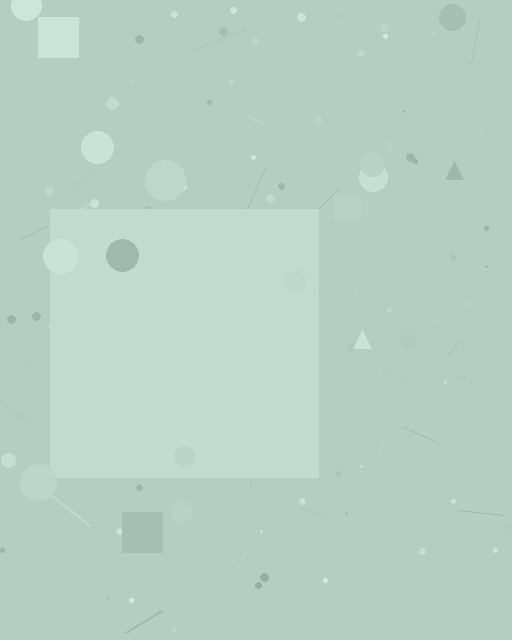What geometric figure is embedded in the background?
A square is embedded in the background.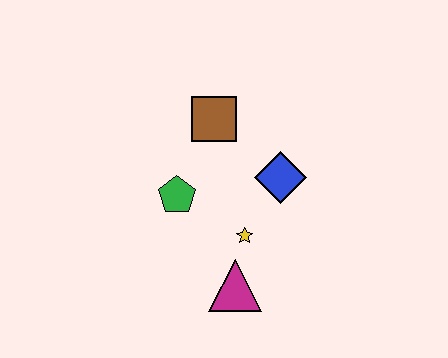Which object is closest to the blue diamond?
The yellow star is closest to the blue diamond.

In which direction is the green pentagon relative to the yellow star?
The green pentagon is to the left of the yellow star.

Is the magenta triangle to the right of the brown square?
Yes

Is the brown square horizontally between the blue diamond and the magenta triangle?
No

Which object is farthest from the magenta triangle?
The brown square is farthest from the magenta triangle.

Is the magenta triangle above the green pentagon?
No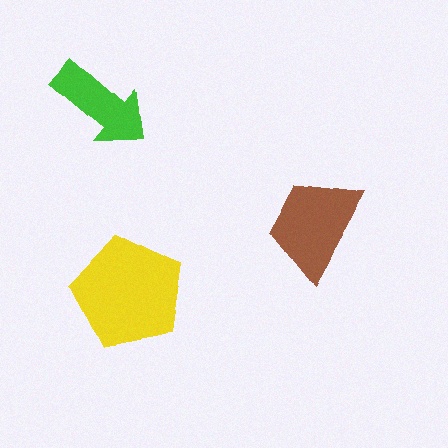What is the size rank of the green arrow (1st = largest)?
3rd.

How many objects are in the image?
There are 3 objects in the image.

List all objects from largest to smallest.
The yellow pentagon, the brown trapezoid, the green arrow.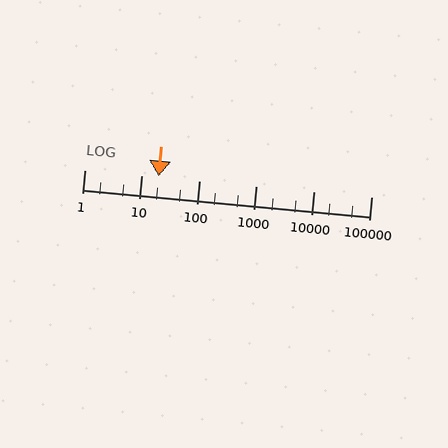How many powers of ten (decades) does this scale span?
The scale spans 5 decades, from 1 to 100000.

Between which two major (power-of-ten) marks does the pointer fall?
The pointer is between 10 and 100.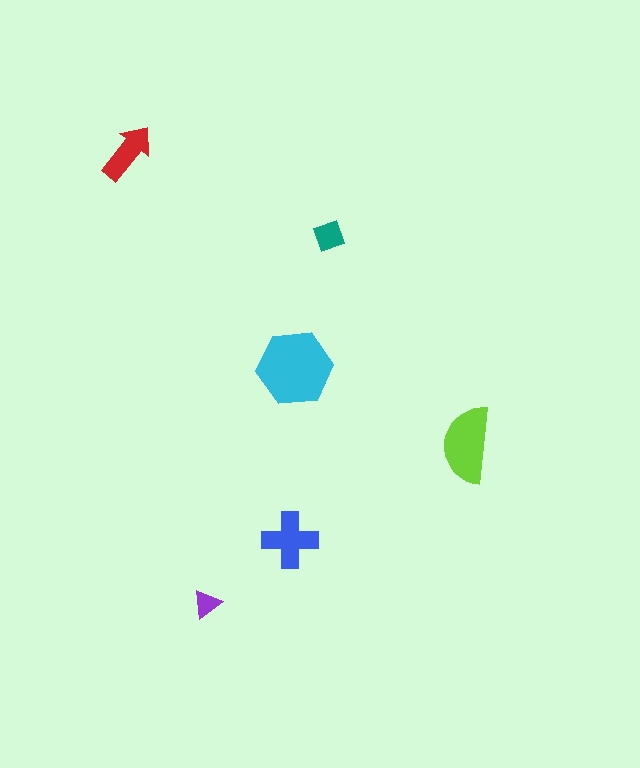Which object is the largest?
The cyan hexagon.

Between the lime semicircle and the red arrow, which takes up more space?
The lime semicircle.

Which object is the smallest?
The purple triangle.